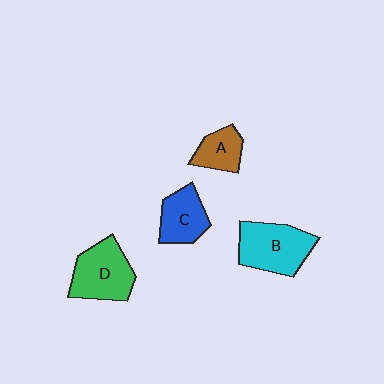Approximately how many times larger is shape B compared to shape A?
Approximately 1.9 times.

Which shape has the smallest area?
Shape A (brown).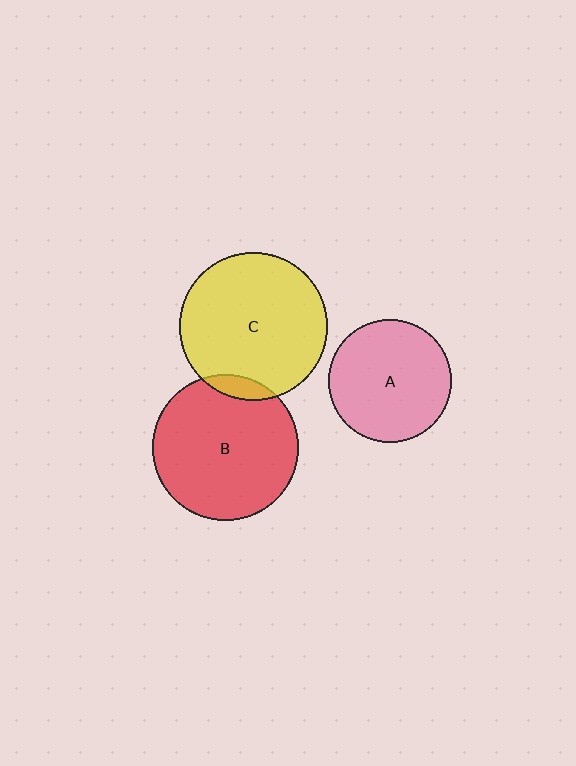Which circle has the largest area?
Circle C (yellow).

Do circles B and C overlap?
Yes.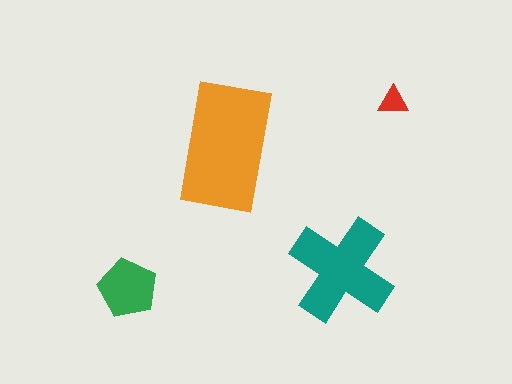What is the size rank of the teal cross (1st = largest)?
2nd.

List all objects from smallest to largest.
The red triangle, the green pentagon, the teal cross, the orange rectangle.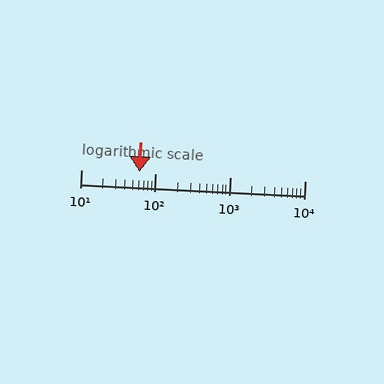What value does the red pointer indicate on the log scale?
The pointer indicates approximately 61.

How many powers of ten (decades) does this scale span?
The scale spans 3 decades, from 10 to 10000.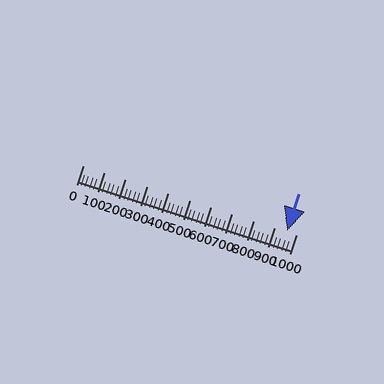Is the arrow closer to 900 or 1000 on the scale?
The arrow is closer to 1000.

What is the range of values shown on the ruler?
The ruler shows values from 0 to 1000.